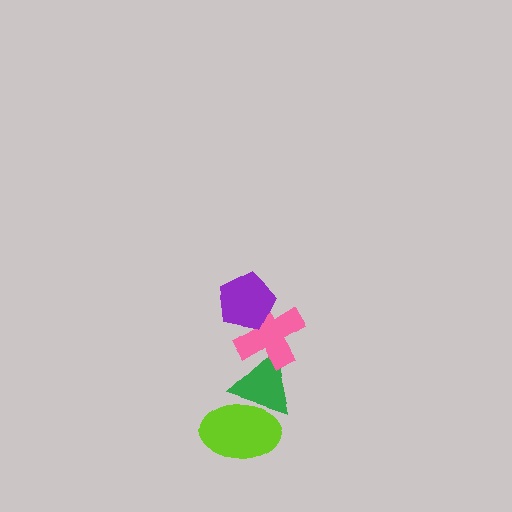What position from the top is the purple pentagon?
The purple pentagon is 1st from the top.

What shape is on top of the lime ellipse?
The green triangle is on top of the lime ellipse.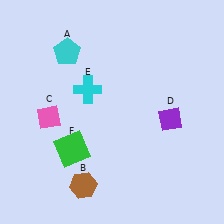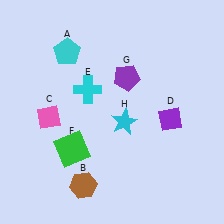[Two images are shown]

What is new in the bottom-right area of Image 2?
A cyan star (H) was added in the bottom-right area of Image 2.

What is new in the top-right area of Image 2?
A purple pentagon (G) was added in the top-right area of Image 2.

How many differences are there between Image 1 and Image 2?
There are 2 differences between the two images.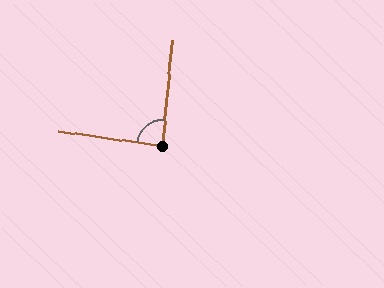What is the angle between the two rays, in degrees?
Approximately 87 degrees.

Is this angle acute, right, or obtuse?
It is approximately a right angle.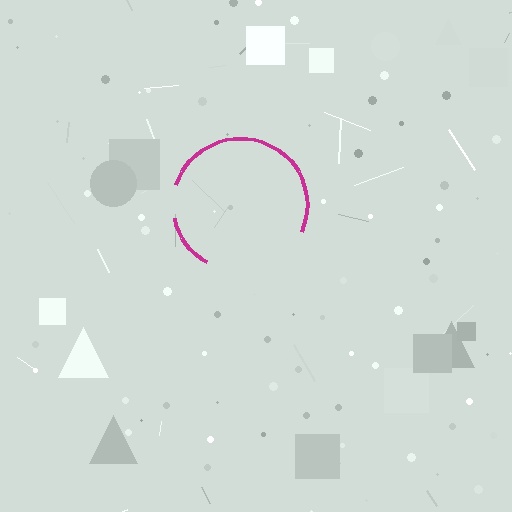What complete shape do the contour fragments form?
The contour fragments form a circle.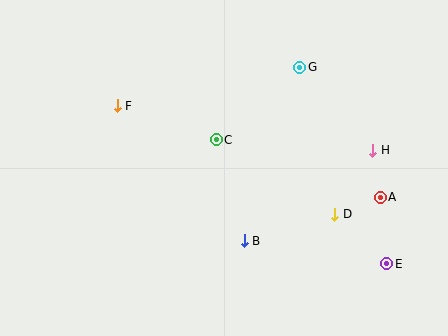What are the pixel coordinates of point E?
Point E is at (387, 264).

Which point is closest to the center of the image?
Point C at (216, 140) is closest to the center.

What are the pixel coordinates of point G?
Point G is at (300, 67).